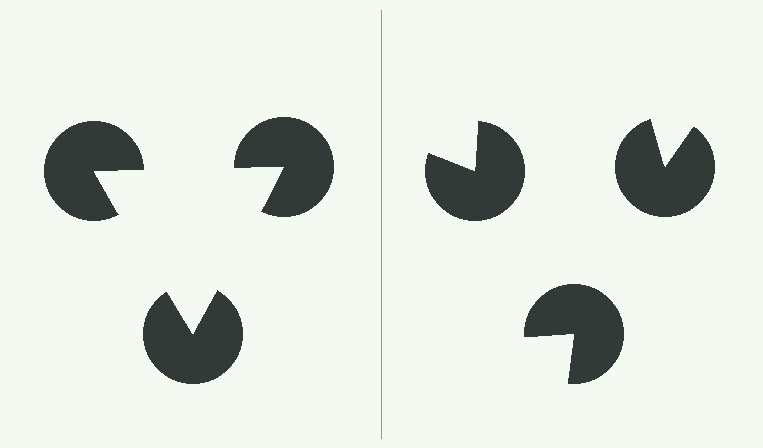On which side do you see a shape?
An illusory triangle appears on the left side. On the right side the wedge cuts are rotated, so no coherent shape forms.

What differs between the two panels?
The pac-man discs are positioned identically on both sides; only the wedge orientations differ. On the left they align to a triangle; on the right they are misaligned.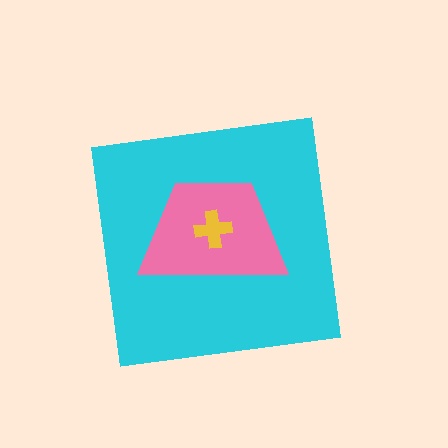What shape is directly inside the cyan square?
The pink trapezoid.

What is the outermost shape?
The cyan square.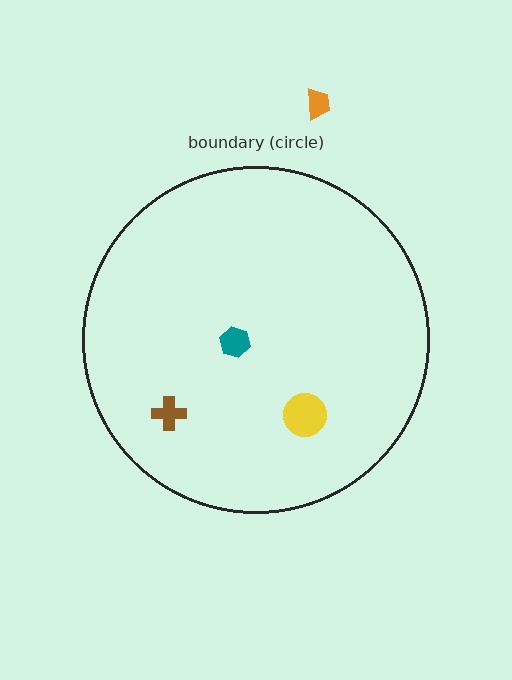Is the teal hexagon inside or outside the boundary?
Inside.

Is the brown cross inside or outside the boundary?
Inside.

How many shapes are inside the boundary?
3 inside, 1 outside.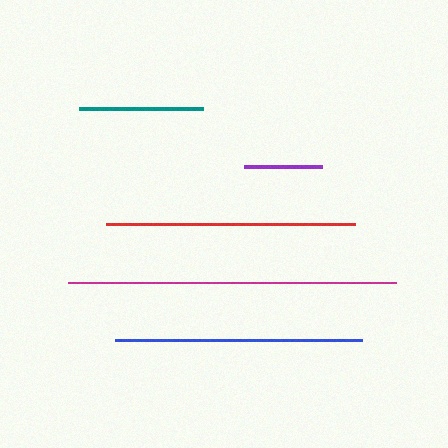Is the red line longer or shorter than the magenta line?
The magenta line is longer than the red line.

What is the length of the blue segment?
The blue segment is approximately 247 pixels long.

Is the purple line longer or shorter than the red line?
The red line is longer than the purple line.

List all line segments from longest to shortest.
From longest to shortest: magenta, red, blue, teal, purple.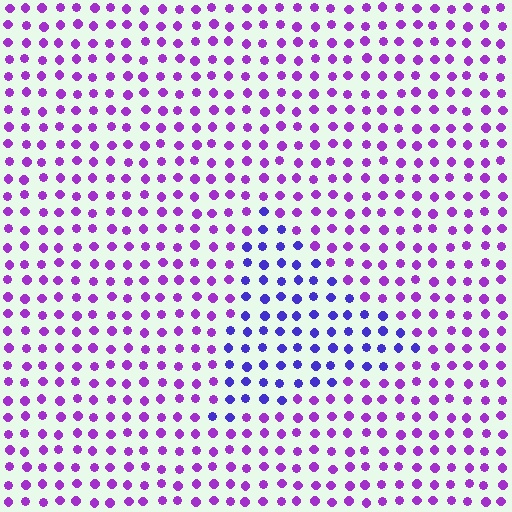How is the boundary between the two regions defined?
The boundary is defined purely by a slight shift in hue (about 37 degrees). Spacing, size, and orientation are identical on both sides.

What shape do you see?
I see a triangle.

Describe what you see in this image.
The image is filled with small purple elements in a uniform arrangement. A triangle-shaped region is visible where the elements are tinted to a slightly different hue, forming a subtle color boundary.